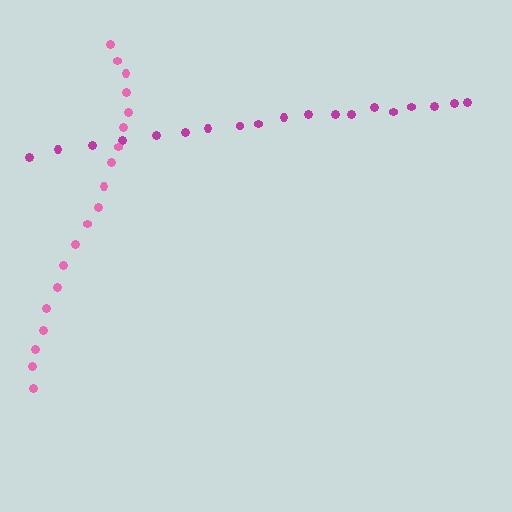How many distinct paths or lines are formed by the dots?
There are 2 distinct paths.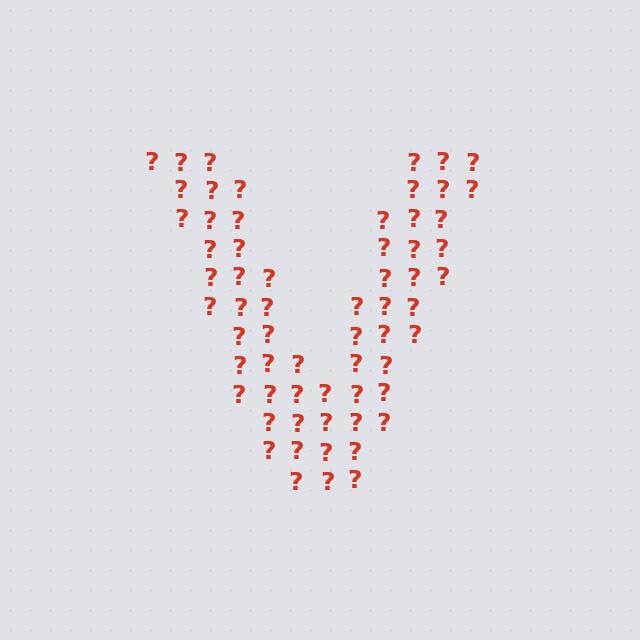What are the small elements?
The small elements are question marks.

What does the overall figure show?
The overall figure shows the letter V.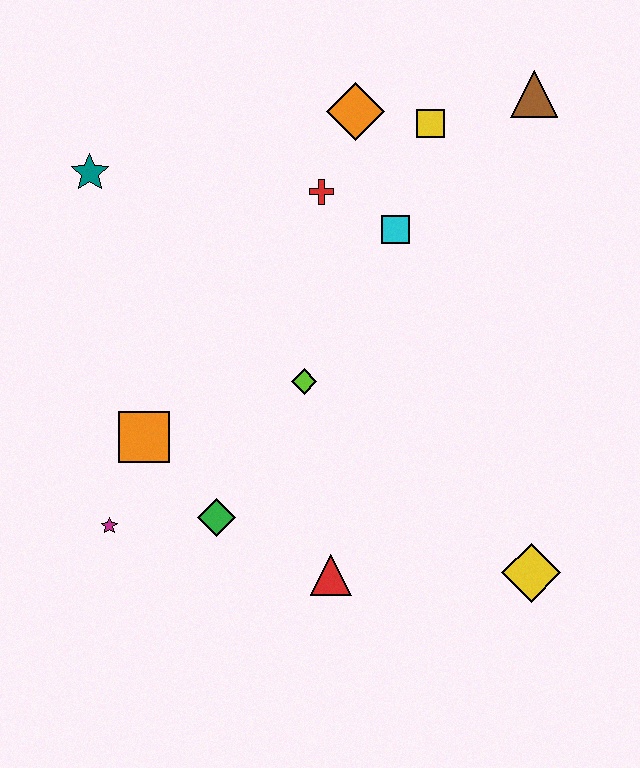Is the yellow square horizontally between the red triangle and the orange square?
No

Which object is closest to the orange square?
The magenta star is closest to the orange square.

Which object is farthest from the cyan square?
The magenta star is farthest from the cyan square.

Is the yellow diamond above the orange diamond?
No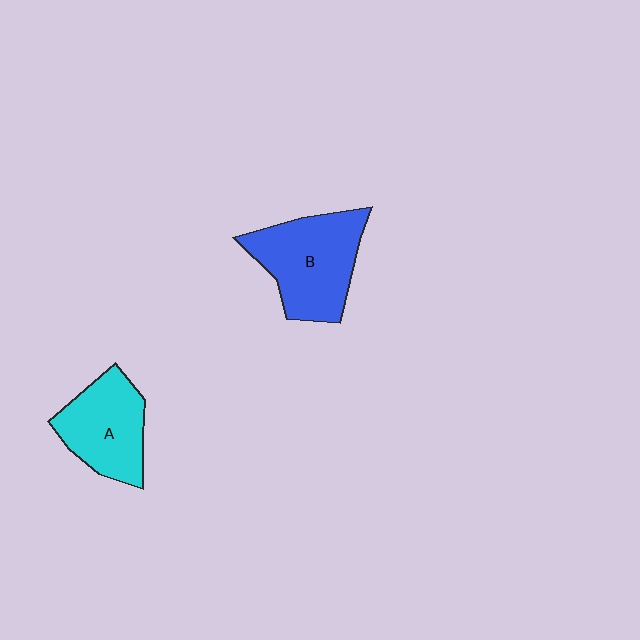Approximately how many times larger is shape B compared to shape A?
Approximately 1.3 times.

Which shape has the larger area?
Shape B (blue).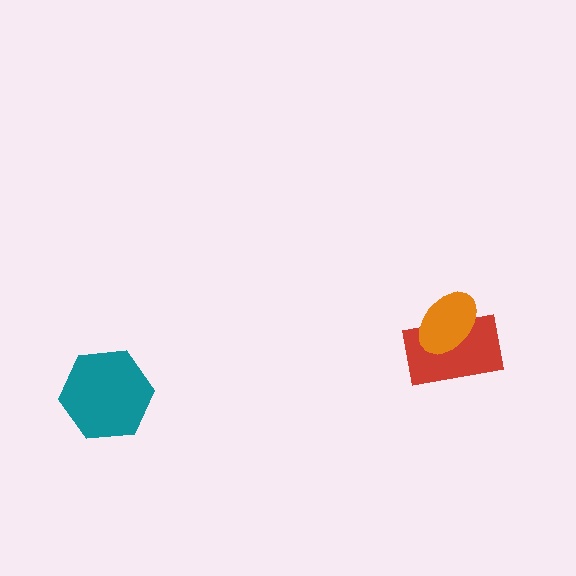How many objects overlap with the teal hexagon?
0 objects overlap with the teal hexagon.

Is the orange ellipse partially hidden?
No, no other shape covers it.